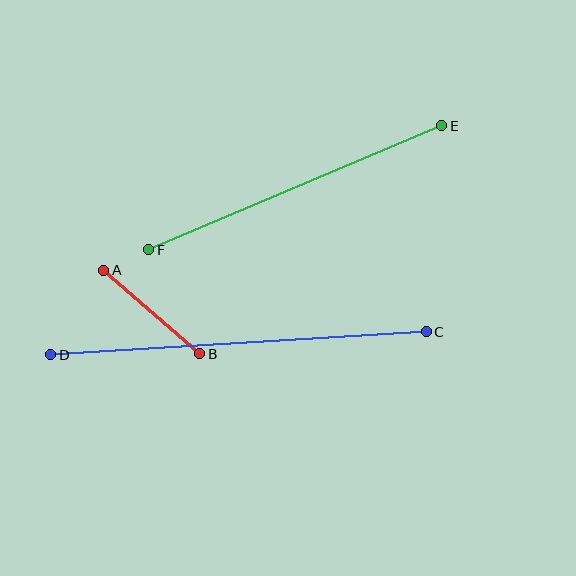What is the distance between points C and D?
The distance is approximately 376 pixels.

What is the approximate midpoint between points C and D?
The midpoint is at approximately (238, 343) pixels.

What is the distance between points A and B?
The distance is approximately 127 pixels.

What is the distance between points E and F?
The distance is approximately 318 pixels.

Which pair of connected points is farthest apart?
Points C and D are farthest apart.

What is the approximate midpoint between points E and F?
The midpoint is at approximately (295, 188) pixels.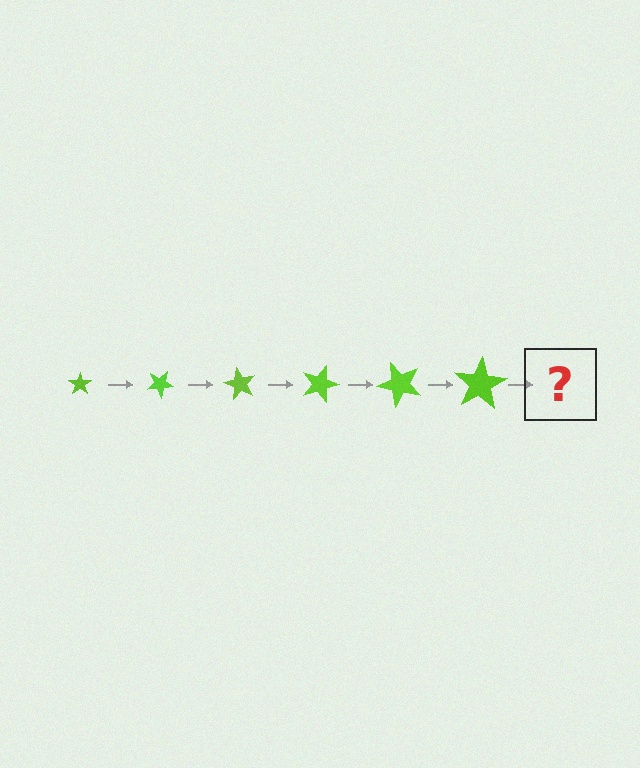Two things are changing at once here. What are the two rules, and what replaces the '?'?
The two rules are that the star grows larger each step and it rotates 30 degrees each step. The '?' should be a star, larger than the previous one and rotated 180 degrees from the start.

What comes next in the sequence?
The next element should be a star, larger than the previous one and rotated 180 degrees from the start.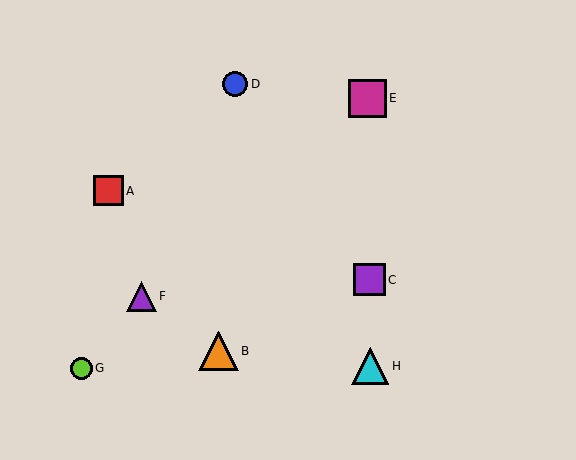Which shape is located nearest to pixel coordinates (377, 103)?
The magenta square (labeled E) at (367, 98) is nearest to that location.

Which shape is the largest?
The orange triangle (labeled B) is the largest.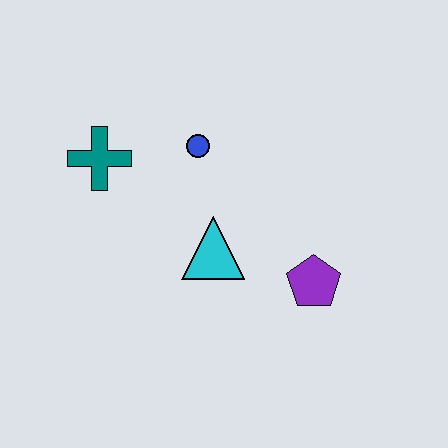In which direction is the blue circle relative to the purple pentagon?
The blue circle is above the purple pentagon.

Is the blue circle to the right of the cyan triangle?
No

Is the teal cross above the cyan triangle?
Yes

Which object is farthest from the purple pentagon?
The teal cross is farthest from the purple pentagon.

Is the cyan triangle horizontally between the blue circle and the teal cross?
No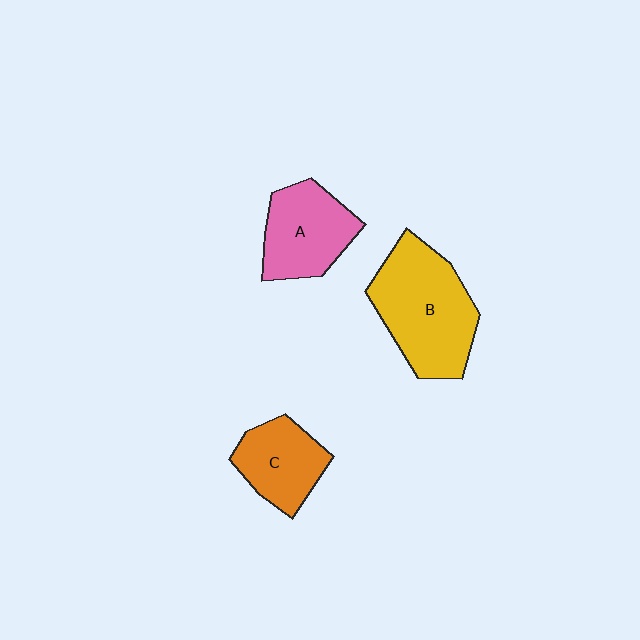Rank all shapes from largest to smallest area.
From largest to smallest: B (yellow), A (pink), C (orange).